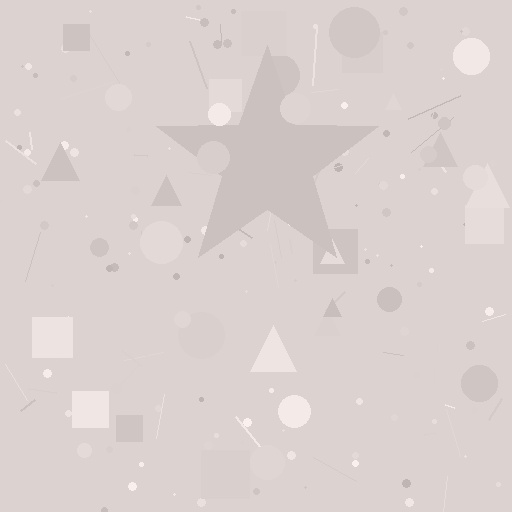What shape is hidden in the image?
A star is hidden in the image.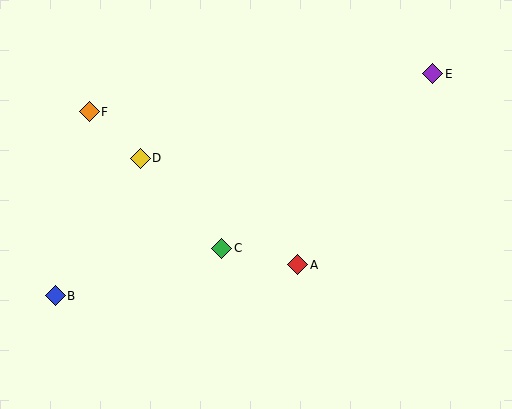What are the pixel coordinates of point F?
Point F is at (89, 112).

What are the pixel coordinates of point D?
Point D is at (140, 158).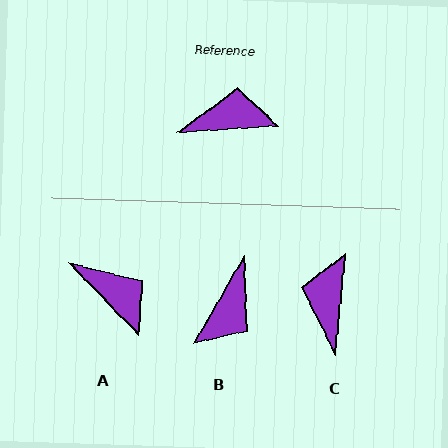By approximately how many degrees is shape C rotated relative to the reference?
Approximately 80 degrees counter-clockwise.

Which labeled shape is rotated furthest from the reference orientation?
B, about 124 degrees away.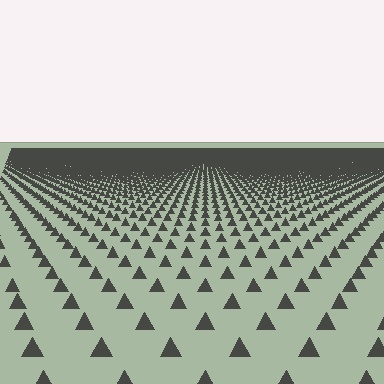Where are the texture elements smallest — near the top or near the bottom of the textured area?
Near the top.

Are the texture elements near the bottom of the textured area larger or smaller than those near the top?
Larger. Near the bottom, elements are closer to the viewer and appear at a bigger on-screen size.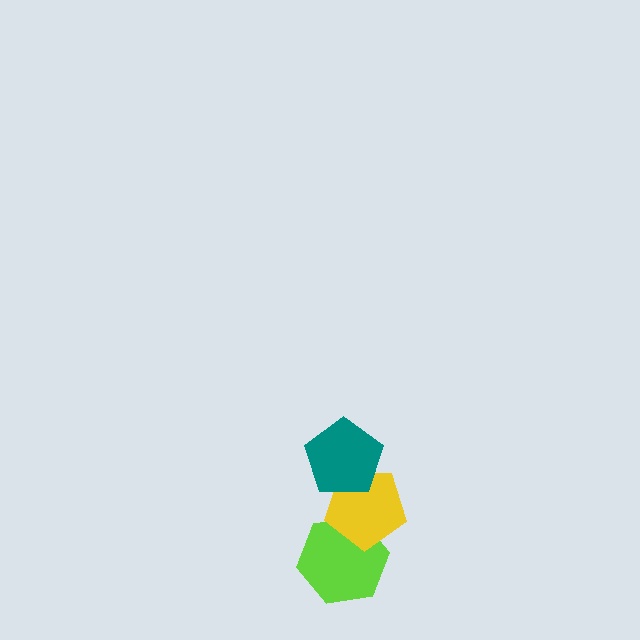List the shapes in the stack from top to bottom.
From top to bottom: the teal pentagon, the yellow pentagon, the lime hexagon.